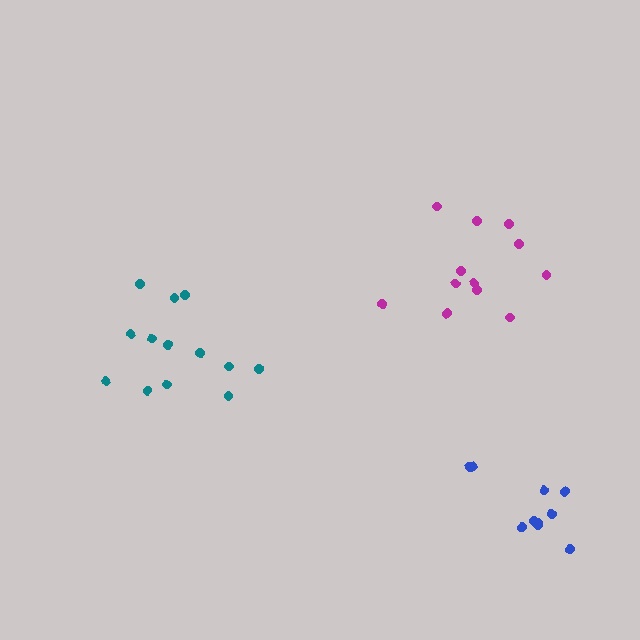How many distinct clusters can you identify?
There are 3 distinct clusters.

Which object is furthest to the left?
The teal cluster is leftmost.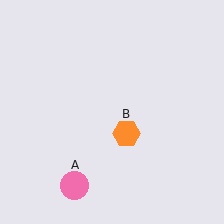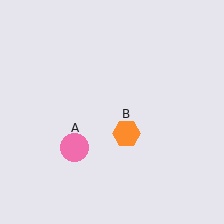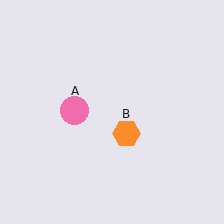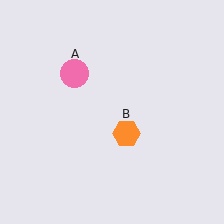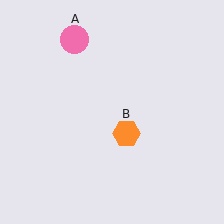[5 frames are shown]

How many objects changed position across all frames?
1 object changed position: pink circle (object A).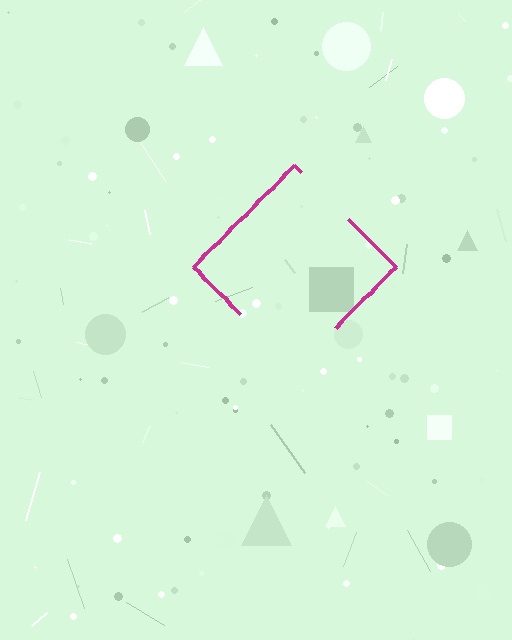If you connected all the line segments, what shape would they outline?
They would outline a diamond.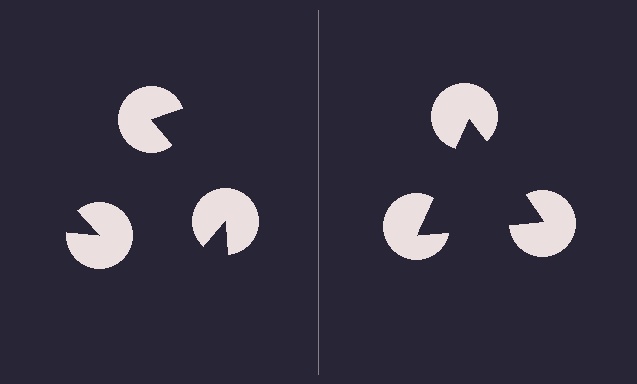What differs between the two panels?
The pac-man discs are positioned identically on both sides; only the wedge orientations differ. On the right they align to a triangle; on the left they are misaligned.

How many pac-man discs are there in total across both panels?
6 — 3 on each side.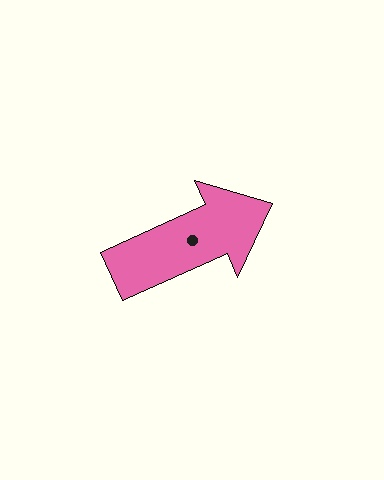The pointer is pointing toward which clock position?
Roughly 2 o'clock.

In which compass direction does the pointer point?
Northeast.